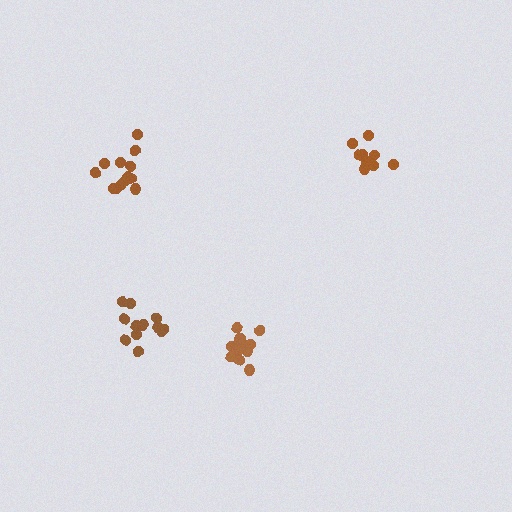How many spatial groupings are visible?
There are 4 spatial groupings.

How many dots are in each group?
Group 1: 13 dots, Group 2: 9 dots, Group 3: 12 dots, Group 4: 12 dots (46 total).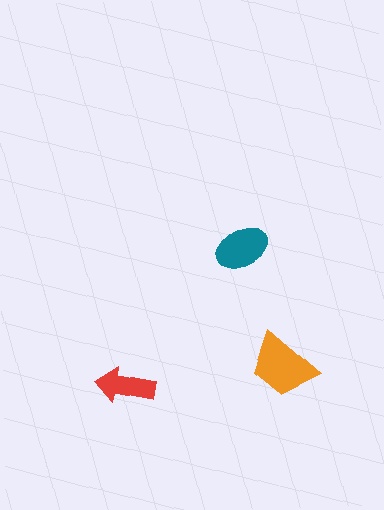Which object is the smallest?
The red arrow.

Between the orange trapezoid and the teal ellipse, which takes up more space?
The orange trapezoid.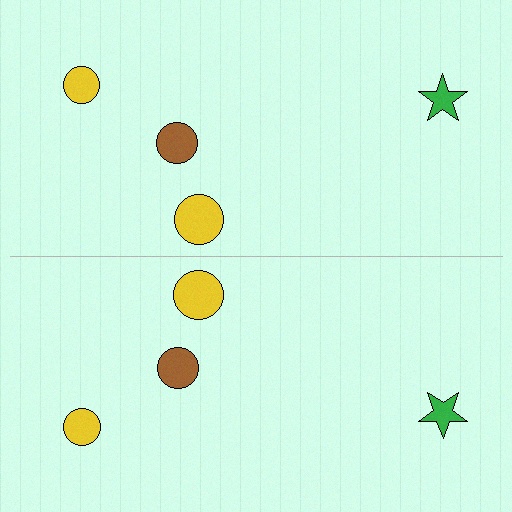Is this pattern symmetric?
Yes, this pattern has bilateral (reflection) symmetry.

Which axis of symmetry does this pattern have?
The pattern has a horizontal axis of symmetry running through the center of the image.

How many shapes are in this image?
There are 8 shapes in this image.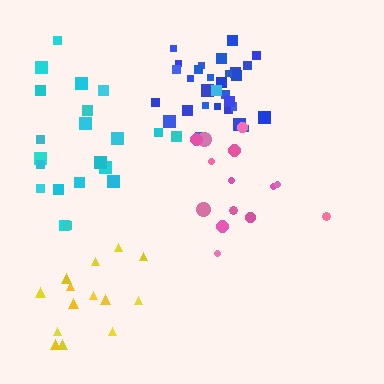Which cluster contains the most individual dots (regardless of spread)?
Blue (32).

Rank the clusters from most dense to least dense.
blue, yellow, cyan, pink.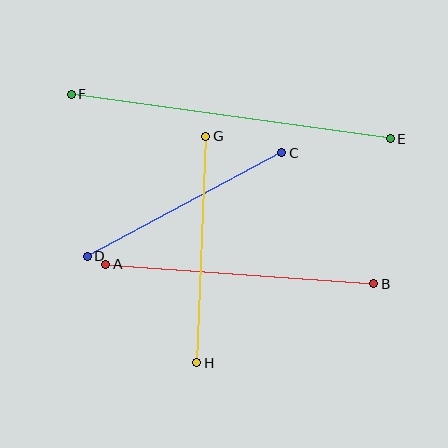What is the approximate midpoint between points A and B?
The midpoint is at approximately (240, 274) pixels.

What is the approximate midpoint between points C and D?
The midpoint is at approximately (185, 205) pixels.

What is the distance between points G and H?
The distance is approximately 227 pixels.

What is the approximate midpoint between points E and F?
The midpoint is at approximately (231, 116) pixels.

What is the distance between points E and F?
The distance is approximately 322 pixels.